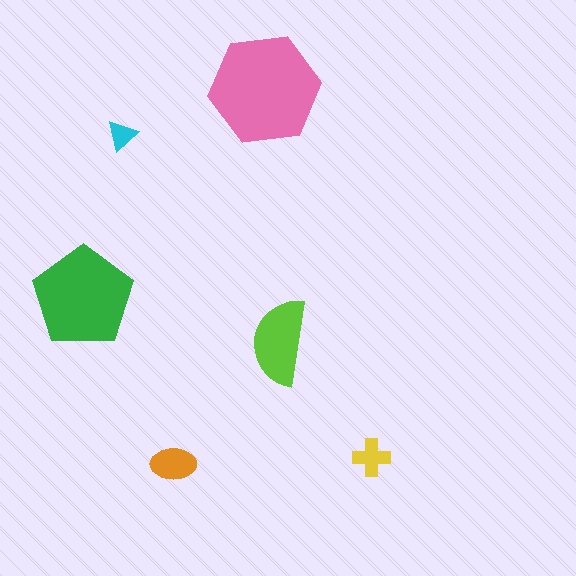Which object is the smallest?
The cyan triangle.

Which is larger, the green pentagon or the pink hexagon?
The pink hexagon.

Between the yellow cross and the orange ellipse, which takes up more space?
The orange ellipse.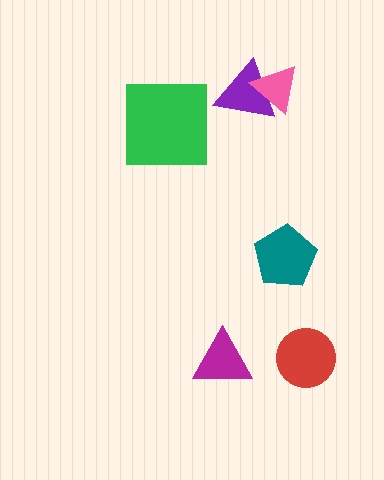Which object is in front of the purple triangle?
The pink triangle is in front of the purple triangle.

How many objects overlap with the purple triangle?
1 object overlaps with the purple triangle.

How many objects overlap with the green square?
0 objects overlap with the green square.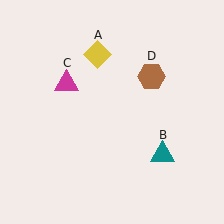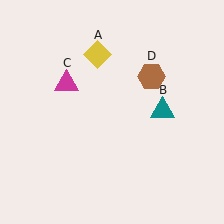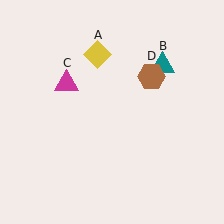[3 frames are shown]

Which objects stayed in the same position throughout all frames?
Yellow diamond (object A) and magenta triangle (object C) and brown hexagon (object D) remained stationary.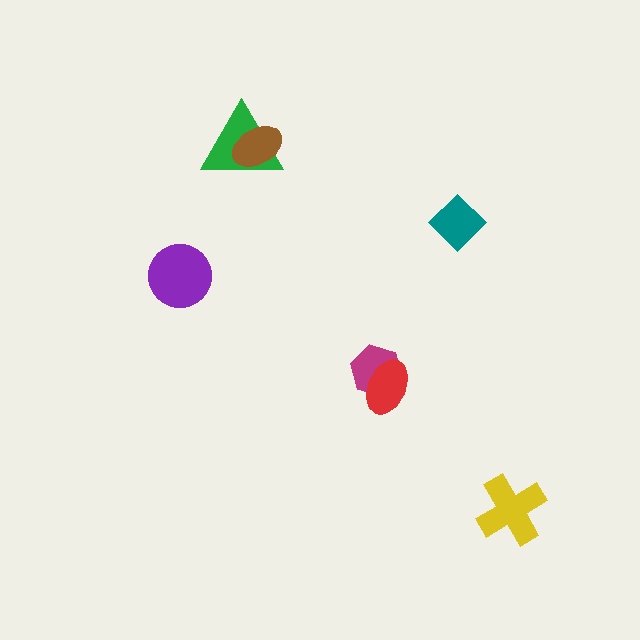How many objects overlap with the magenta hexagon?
1 object overlaps with the magenta hexagon.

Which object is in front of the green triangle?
The brown ellipse is in front of the green triangle.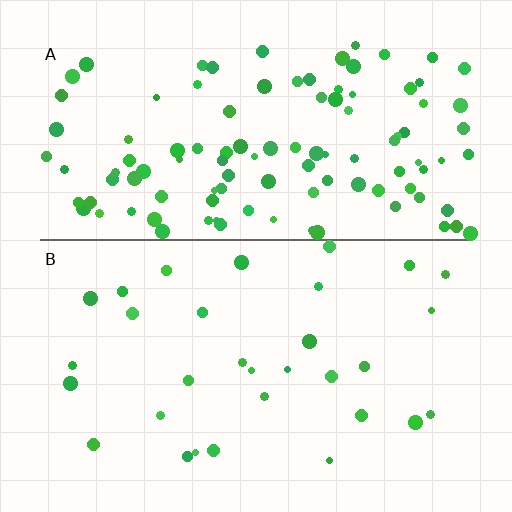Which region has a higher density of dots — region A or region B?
A (the top).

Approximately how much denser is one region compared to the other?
Approximately 3.4× — region A over region B.